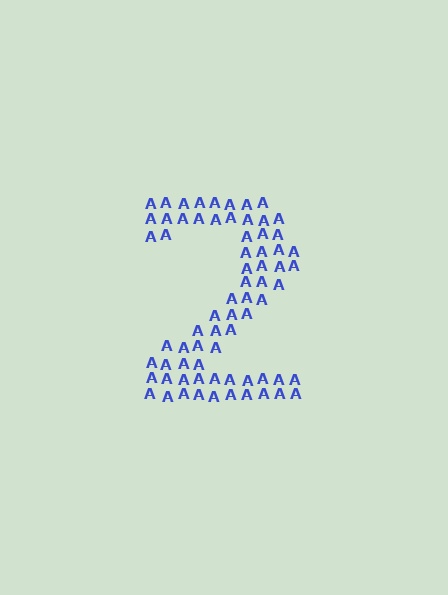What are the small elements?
The small elements are letter A's.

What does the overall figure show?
The overall figure shows the digit 2.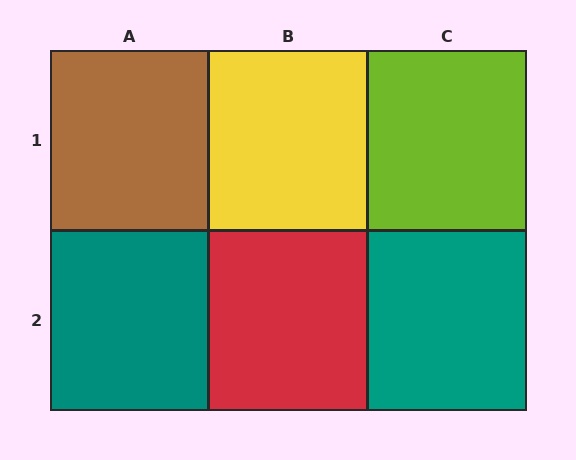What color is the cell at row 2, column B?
Red.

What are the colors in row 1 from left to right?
Brown, yellow, lime.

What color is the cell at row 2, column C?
Teal.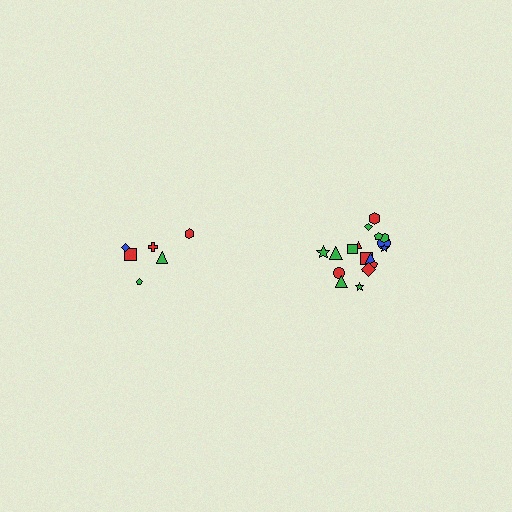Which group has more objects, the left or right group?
The right group.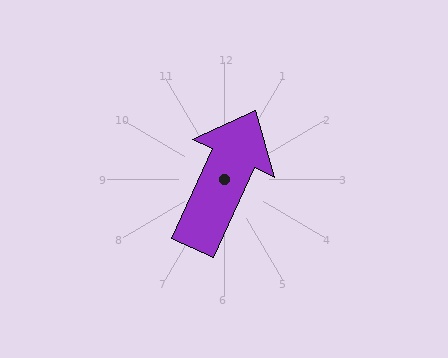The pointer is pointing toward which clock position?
Roughly 1 o'clock.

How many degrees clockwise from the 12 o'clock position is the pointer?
Approximately 25 degrees.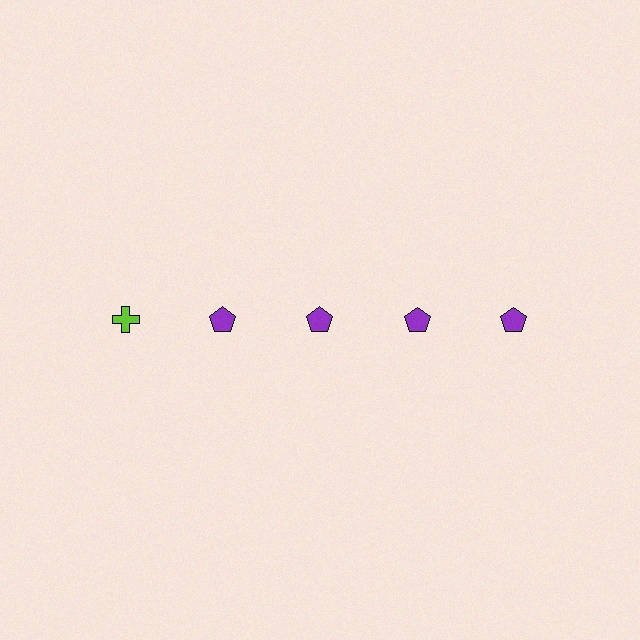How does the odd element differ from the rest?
It differs in both color (lime instead of purple) and shape (cross instead of pentagon).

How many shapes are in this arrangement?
There are 5 shapes arranged in a grid pattern.